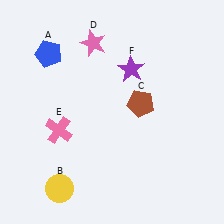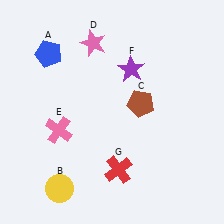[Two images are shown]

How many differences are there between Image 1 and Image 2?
There is 1 difference between the two images.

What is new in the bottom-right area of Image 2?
A red cross (G) was added in the bottom-right area of Image 2.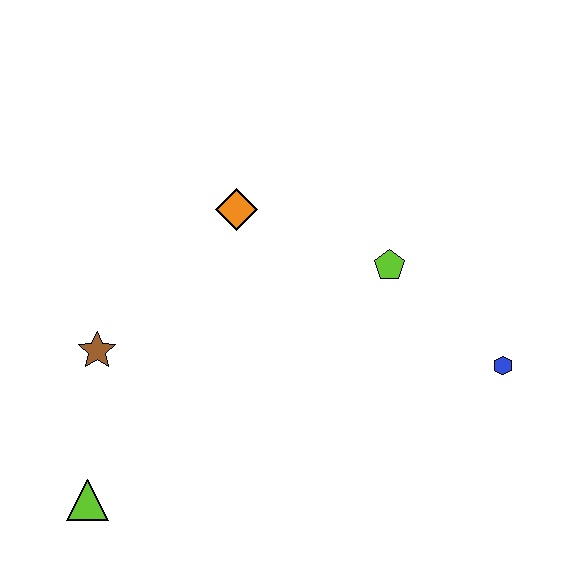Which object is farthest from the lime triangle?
The blue hexagon is farthest from the lime triangle.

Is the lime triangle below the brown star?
Yes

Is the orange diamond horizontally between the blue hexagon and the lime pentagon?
No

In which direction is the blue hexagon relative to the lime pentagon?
The blue hexagon is to the right of the lime pentagon.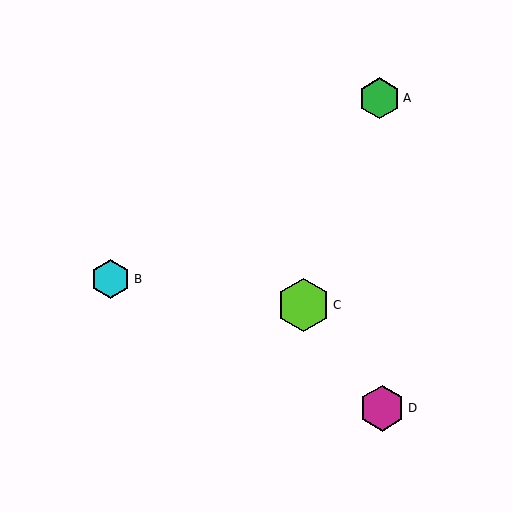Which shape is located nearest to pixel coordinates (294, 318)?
The lime hexagon (labeled C) at (303, 305) is nearest to that location.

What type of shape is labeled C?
Shape C is a lime hexagon.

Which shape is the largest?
The lime hexagon (labeled C) is the largest.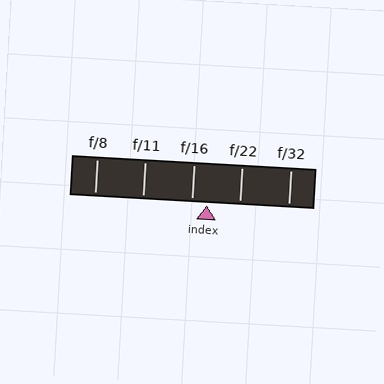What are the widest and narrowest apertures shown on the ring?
The widest aperture shown is f/8 and the narrowest is f/32.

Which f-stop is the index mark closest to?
The index mark is closest to f/16.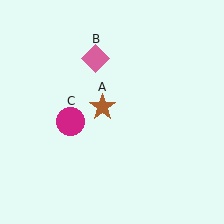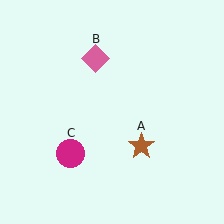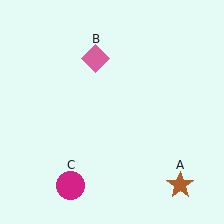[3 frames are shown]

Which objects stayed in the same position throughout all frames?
Pink diamond (object B) remained stationary.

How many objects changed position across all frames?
2 objects changed position: brown star (object A), magenta circle (object C).